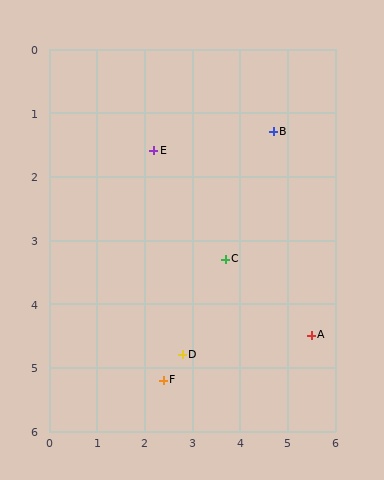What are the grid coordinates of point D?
Point D is at approximately (2.8, 4.8).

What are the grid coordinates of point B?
Point B is at approximately (4.7, 1.3).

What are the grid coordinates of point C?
Point C is at approximately (3.7, 3.3).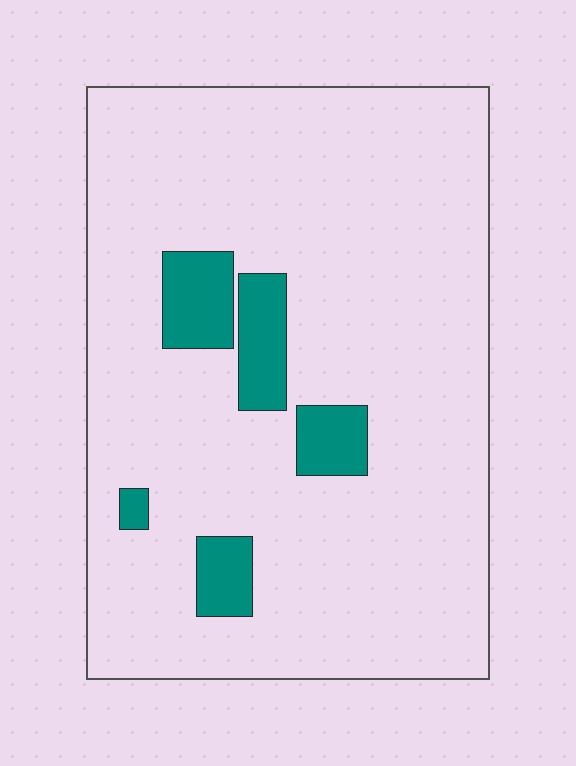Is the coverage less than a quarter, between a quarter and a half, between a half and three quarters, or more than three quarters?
Less than a quarter.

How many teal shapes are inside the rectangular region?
5.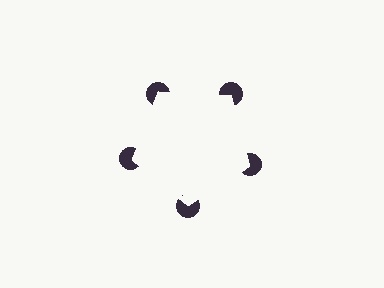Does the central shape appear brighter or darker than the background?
It typically appears slightly brighter than the background, even though no actual brightness change is drawn.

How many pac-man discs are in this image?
There are 5 — one at each vertex of the illusory pentagon.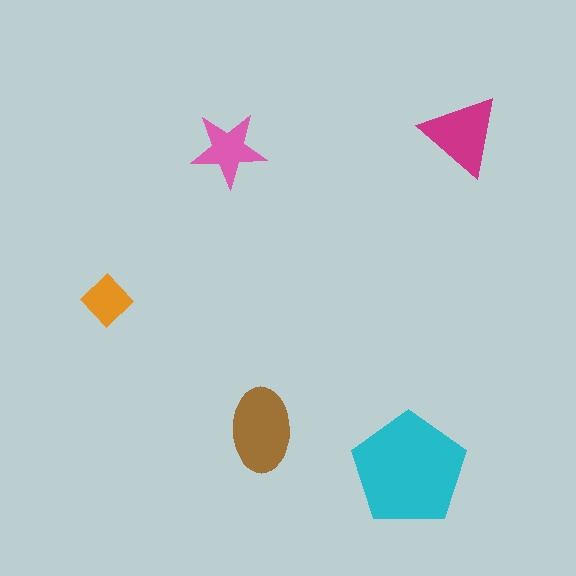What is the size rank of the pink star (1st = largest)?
4th.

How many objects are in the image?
There are 5 objects in the image.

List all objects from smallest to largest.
The orange diamond, the pink star, the magenta triangle, the brown ellipse, the cyan pentagon.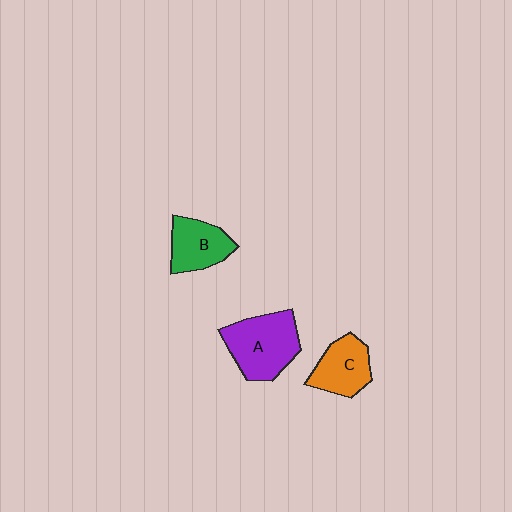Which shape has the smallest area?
Shape B (green).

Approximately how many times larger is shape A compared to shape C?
Approximately 1.4 times.